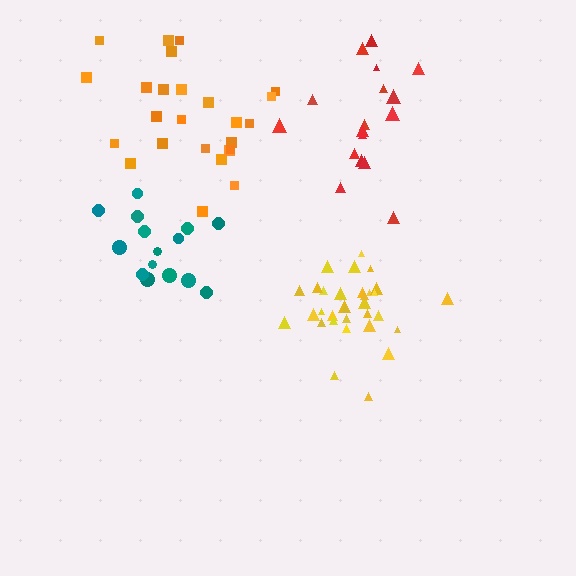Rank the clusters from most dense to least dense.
yellow, teal, orange, red.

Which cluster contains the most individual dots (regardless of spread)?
Yellow (32).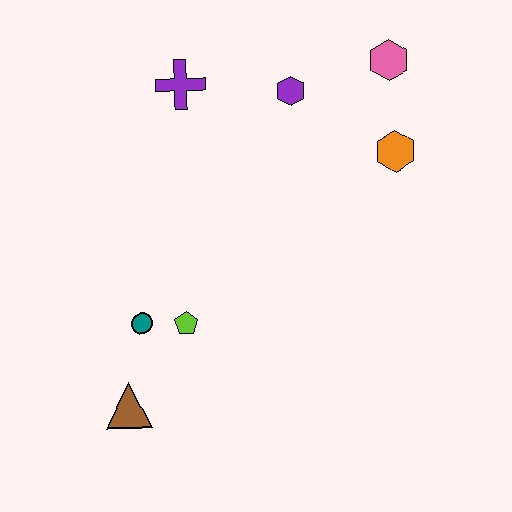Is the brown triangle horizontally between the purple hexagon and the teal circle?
No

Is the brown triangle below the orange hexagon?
Yes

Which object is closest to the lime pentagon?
The teal circle is closest to the lime pentagon.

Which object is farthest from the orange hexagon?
The brown triangle is farthest from the orange hexagon.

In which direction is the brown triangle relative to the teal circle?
The brown triangle is below the teal circle.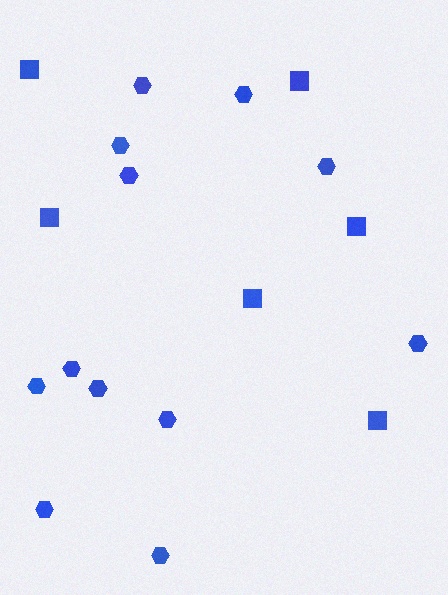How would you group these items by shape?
There are 2 groups: one group of hexagons (12) and one group of squares (6).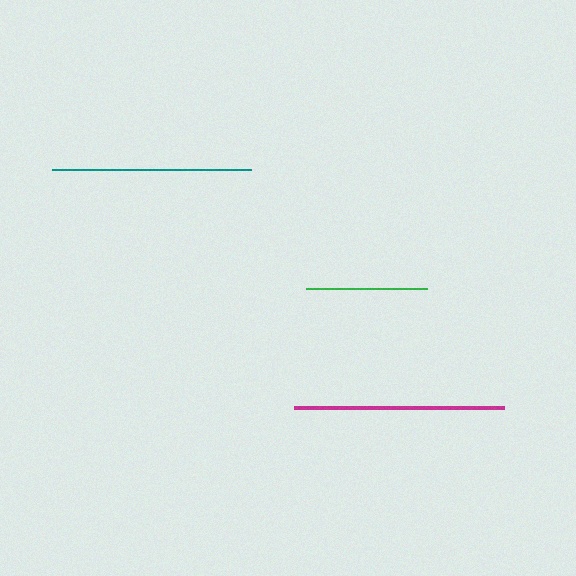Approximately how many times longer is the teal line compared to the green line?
The teal line is approximately 1.6 times the length of the green line.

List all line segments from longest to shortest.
From longest to shortest: magenta, teal, green.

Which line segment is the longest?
The magenta line is the longest at approximately 210 pixels.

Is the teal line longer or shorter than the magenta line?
The magenta line is longer than the teal line.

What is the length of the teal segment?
The teal segment is approximately 199 pixels long.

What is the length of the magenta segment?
The magenta segment is approximately 210 pixels long.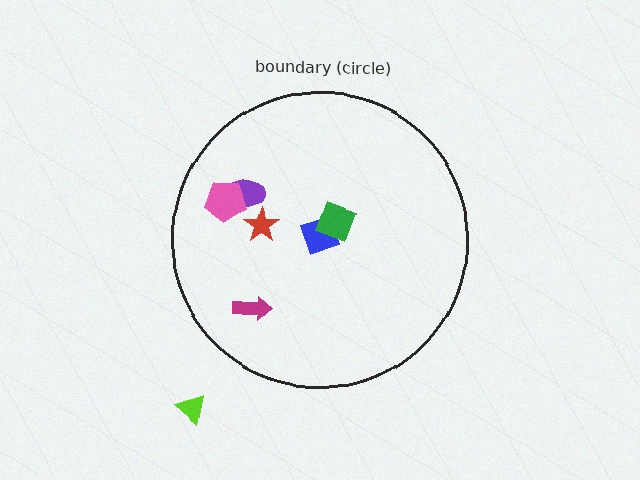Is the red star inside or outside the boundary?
Inside.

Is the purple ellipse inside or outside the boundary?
Inside.